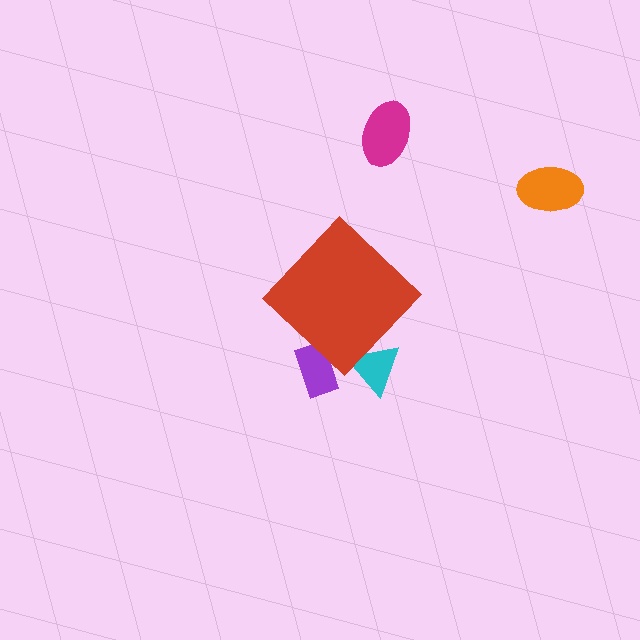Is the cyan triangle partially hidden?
Yes, the cyan triangle is partially hidden behind the red diamond.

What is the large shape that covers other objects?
A red diamond.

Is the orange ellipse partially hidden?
No, the orange ellipse is fully visible.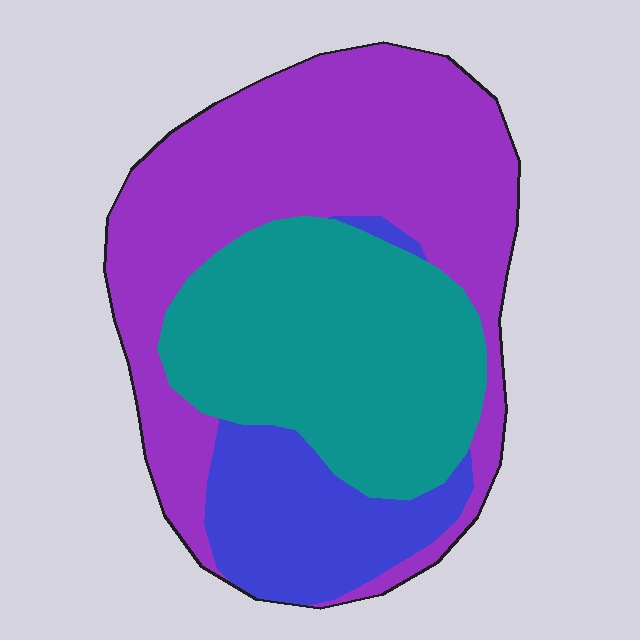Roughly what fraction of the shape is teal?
Teal covers roughly 35% of the shape.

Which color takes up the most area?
Purple, at roughly 50%.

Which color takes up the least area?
Blue, at roughly 15%.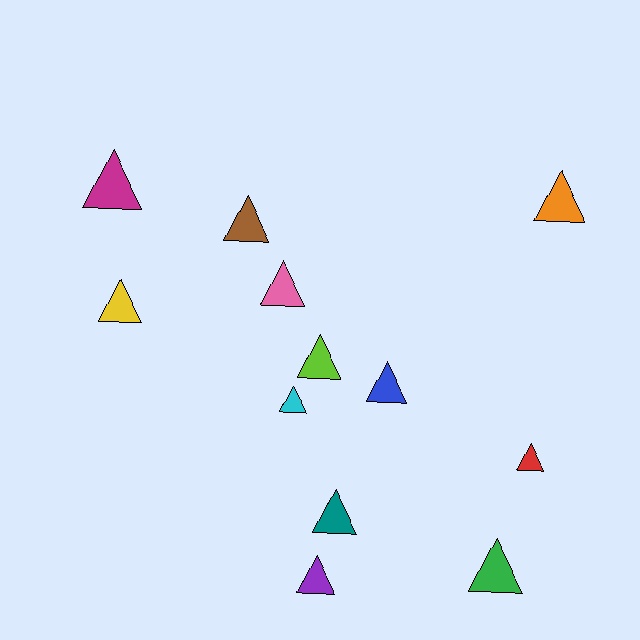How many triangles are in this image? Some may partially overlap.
There are 12 triangles.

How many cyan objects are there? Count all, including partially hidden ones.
There is 1 cyan object.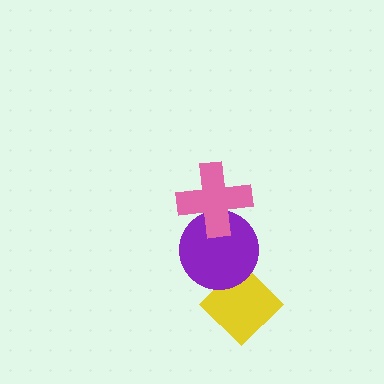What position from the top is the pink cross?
The pink cross is 1st from the top.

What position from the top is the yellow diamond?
The yellow diamond is 3rd from the top.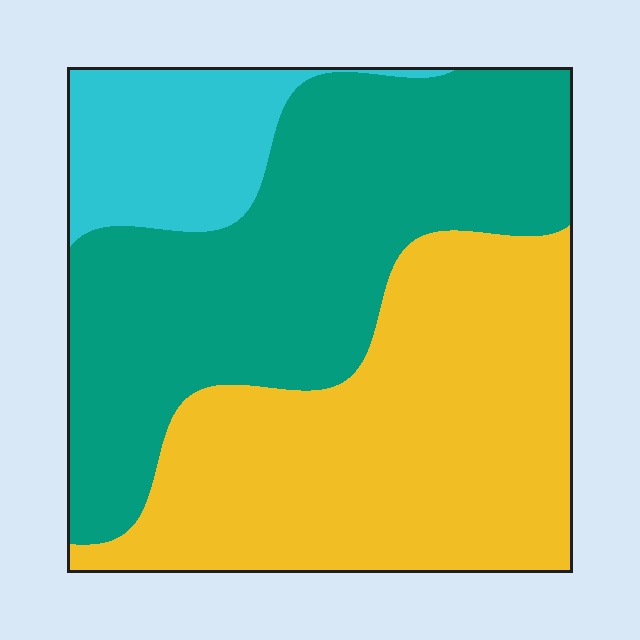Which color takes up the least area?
Cyan, at roughly 15%.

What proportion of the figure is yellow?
Yellow covers about 45% of the figure.